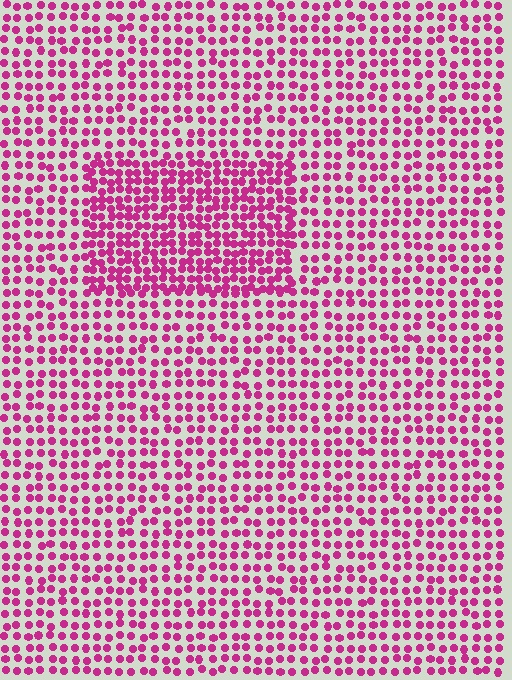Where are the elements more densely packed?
The elements are more densely packed inside the rectangle boundary.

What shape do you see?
I see a rectangle.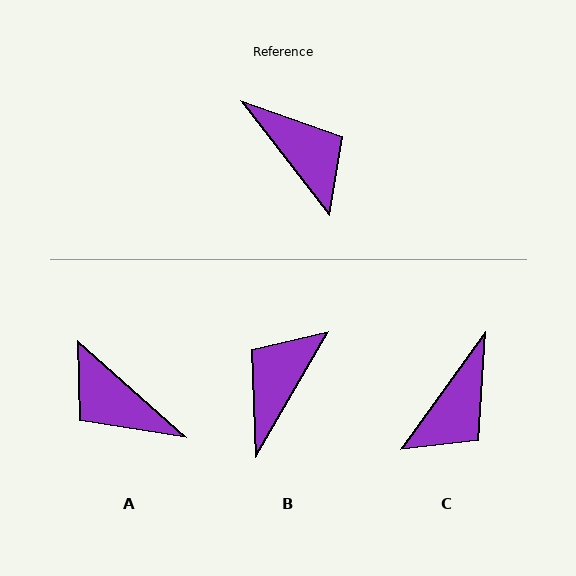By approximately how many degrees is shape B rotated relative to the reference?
Approximately 112 degrees counter-clockwise.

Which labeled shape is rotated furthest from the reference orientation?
A, about 170 degrees away.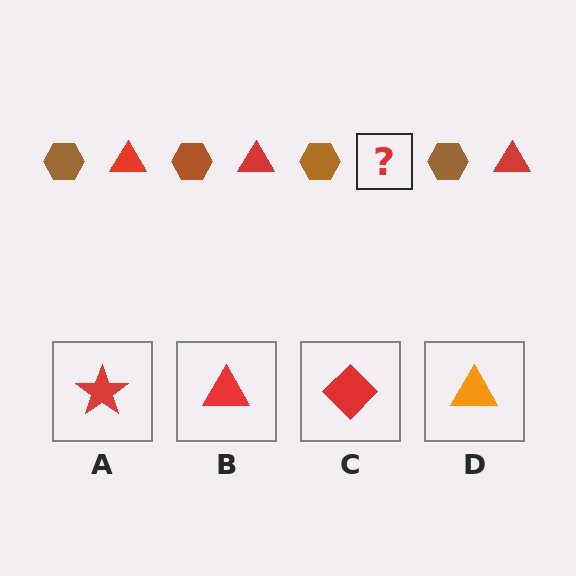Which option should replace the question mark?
Option B.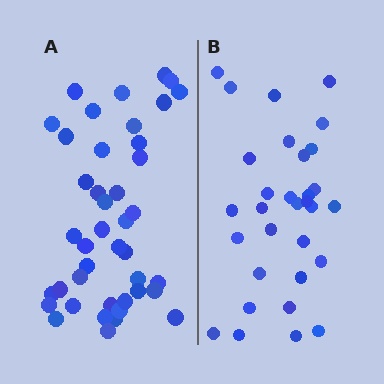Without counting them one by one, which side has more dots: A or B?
Region A (the left region) has more dots.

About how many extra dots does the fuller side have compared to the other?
Region A has roughly 12 or so more dots than region B.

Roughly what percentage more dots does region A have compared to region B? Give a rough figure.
About 35% more.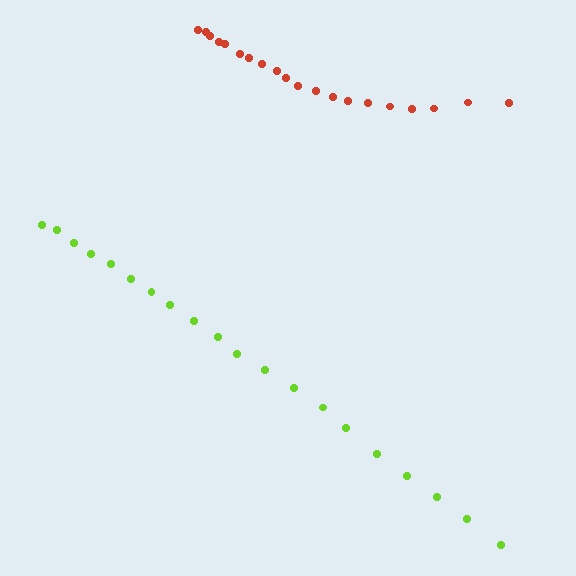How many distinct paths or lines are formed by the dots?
There are 2 distinct paths.